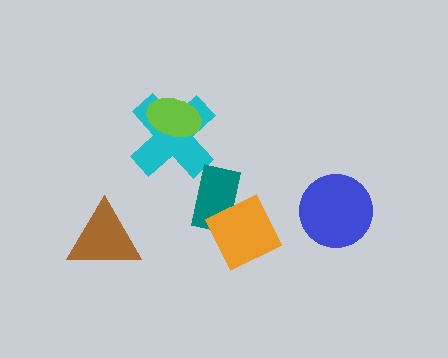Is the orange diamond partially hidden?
No, no other shape covers it.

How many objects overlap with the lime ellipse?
1 object overlaps with the lime ellipse.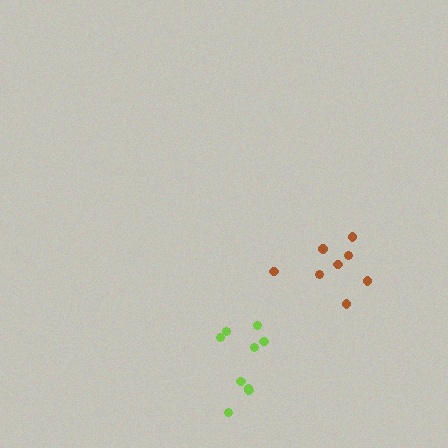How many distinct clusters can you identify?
There are 2 distinct clusters.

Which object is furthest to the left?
The lime cluster is leftmost.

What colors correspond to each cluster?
The clusters are colored: lime, brown.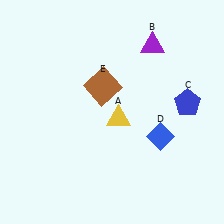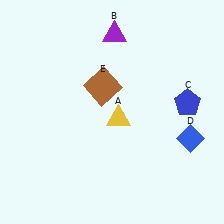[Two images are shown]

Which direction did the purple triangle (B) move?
The purple triangle (B) moved left.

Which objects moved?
The objects that moved are: the purple triangle (B), the blue diamond (D).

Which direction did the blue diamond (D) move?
The blue diamond (D) moved right.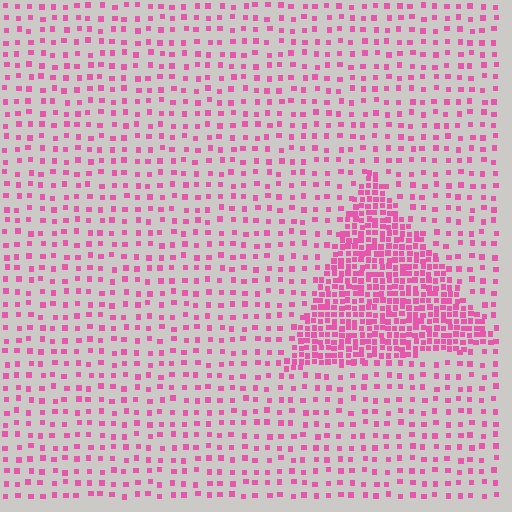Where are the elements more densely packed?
The elements are more densely packed inside the triangle boundary.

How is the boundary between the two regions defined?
The boundary is defined by a change in element density (approximately 3.1x ratio). All elements are the same color, size, and shape.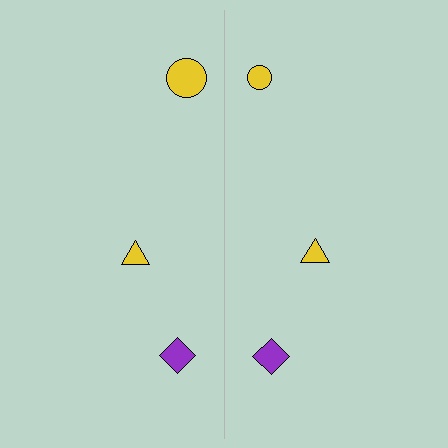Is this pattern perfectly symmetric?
No, the pattern is not perfectly symmetric. The yellow circle on the right side has a different size than its mirror counterpart.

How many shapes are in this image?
There are 6 shapes in this image.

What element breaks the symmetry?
The yellow circle on the right side has a different size than its mirror counterpart.